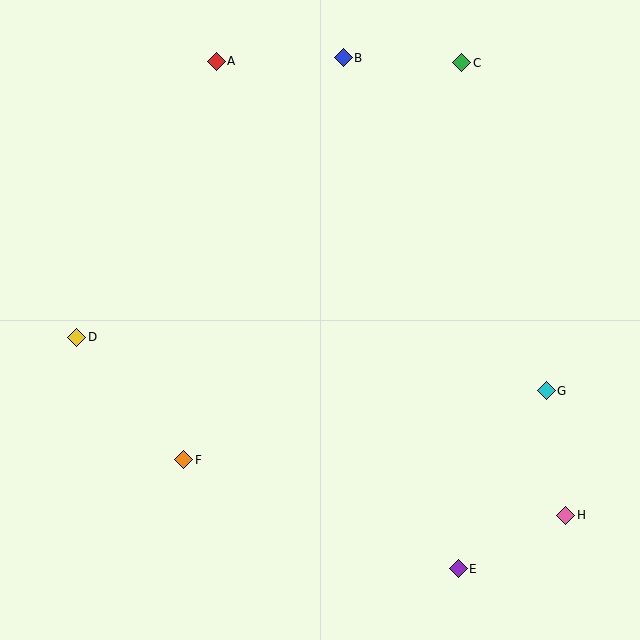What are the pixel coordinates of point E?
Point E is at (458, 569).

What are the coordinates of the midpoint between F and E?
The midpoint between F and E is at (321, 514).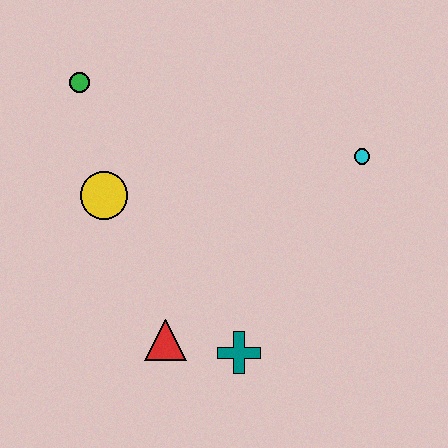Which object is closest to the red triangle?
The teal cross is closest to the red triangle.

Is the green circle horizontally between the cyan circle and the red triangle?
No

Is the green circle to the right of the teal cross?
No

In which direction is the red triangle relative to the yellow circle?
The red triangle is below the yellow circle.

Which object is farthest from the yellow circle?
The cyan circle is farthest from the yellow circle.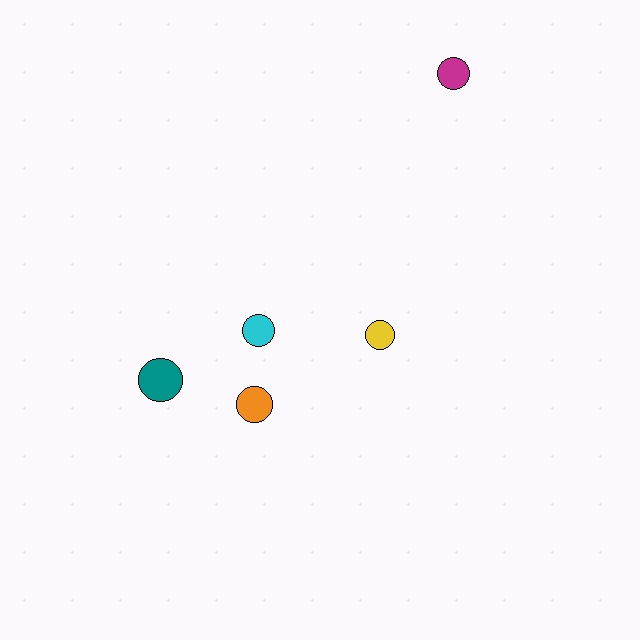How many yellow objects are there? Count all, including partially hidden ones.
There is 1 yellow object.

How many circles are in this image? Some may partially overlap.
There are 5 circles.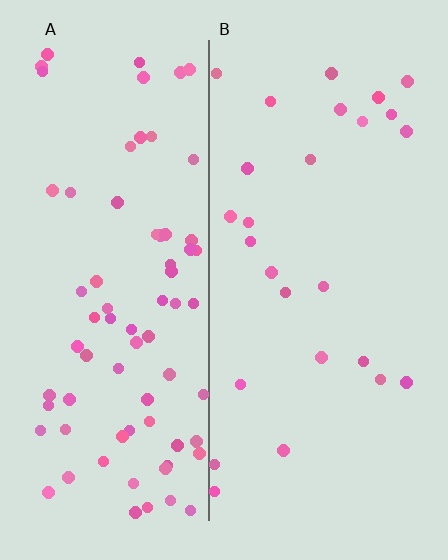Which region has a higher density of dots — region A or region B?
A (the left).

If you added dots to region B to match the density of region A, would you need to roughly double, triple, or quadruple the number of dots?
Approximately triple.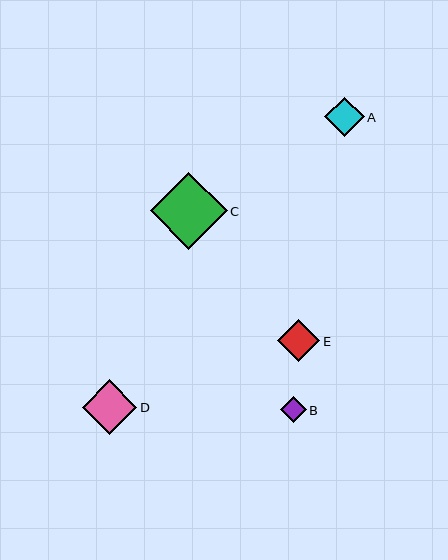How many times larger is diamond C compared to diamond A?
Diamond C is approximately 2.0 times the size of diamond A.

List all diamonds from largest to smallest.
From largest to smallest: C, D, E, A, B.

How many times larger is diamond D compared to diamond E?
Diamond D is approximately 1.3 times the size of diamond E.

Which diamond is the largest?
Diamond C is the largest with a size of approximately 77 pixels.